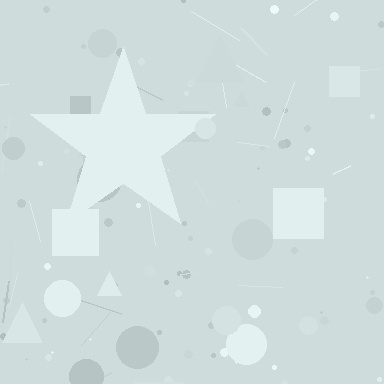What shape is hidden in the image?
A star is hidden in the image.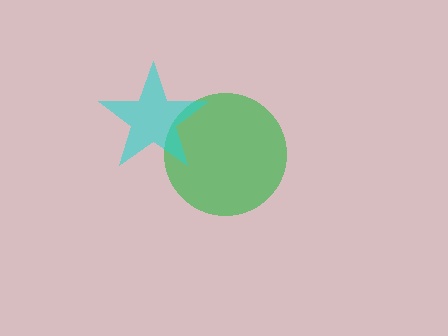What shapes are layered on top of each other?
The layered shapes are: a green circle, a cyan star.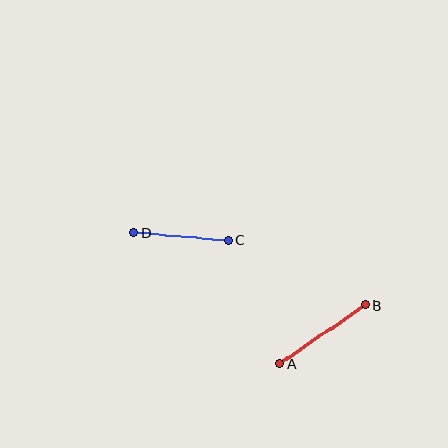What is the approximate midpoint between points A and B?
The midpoint is at approximately (322, 334) pixels.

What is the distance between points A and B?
The distance is approximately 104 pixels.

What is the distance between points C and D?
The distance is approximately 95 pixels.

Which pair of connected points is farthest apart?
Points A and B are farthest apart.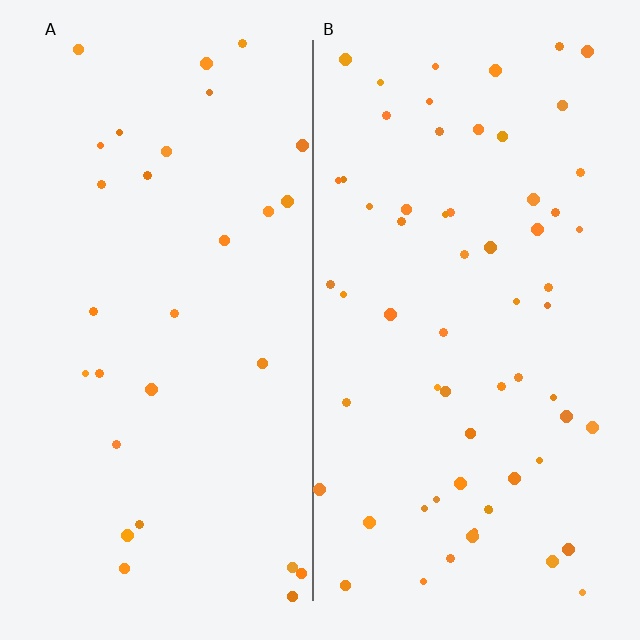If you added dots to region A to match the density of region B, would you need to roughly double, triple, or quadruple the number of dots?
Approximately double.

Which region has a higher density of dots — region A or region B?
B (the right).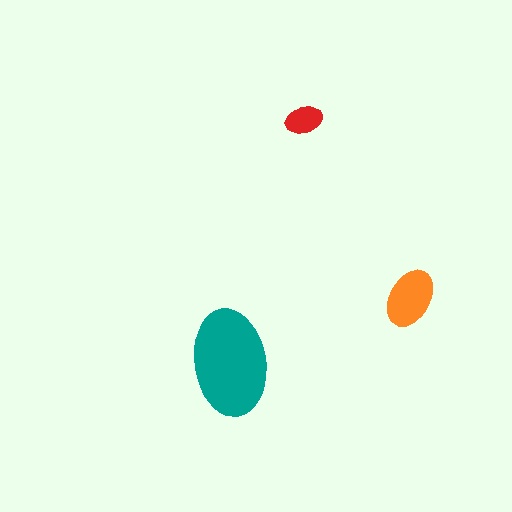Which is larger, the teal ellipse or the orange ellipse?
The teal one.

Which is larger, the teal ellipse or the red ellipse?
The teal one.